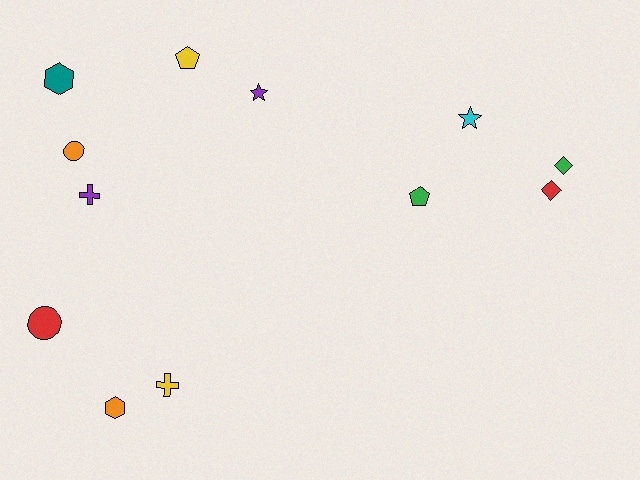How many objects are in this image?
There are 12 objects.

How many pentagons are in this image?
There are 2 pentagons.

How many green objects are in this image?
There are 2 green objects.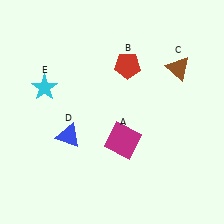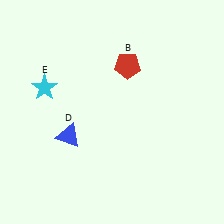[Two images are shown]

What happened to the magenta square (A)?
The magenta square (A) was removed in Image 2. It was in the bottom-right area of Image 1.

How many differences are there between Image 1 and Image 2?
There are 2 differences between the two images.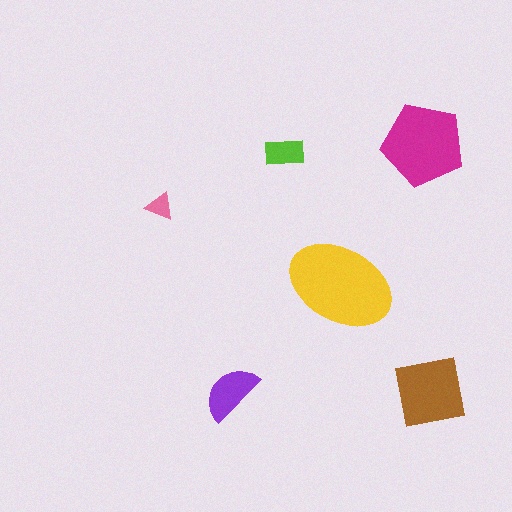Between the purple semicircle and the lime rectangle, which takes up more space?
The purple semicircle.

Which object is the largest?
The yellow ellipse.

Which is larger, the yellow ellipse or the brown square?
The yellow ellipse.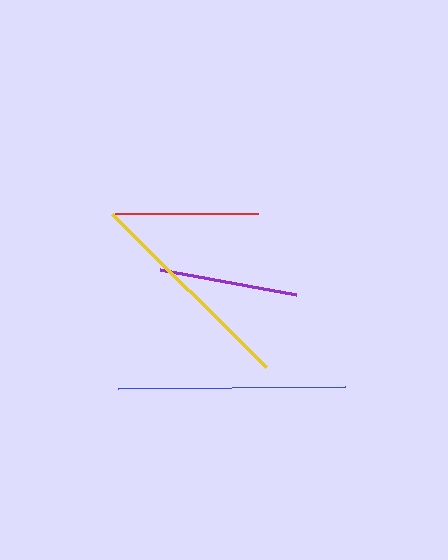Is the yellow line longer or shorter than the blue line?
The blue line is longer than the yellow line.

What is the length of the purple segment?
The purple segment is approximately 138 pixels long.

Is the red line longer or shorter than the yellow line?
The yellow line is longer than the red line.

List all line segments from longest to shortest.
From longest to shortest: blue, yellow, red, purple.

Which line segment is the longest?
The blue line is the longest at approximately 227 pixels.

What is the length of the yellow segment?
The yellow segment is approximately 217 pixels long.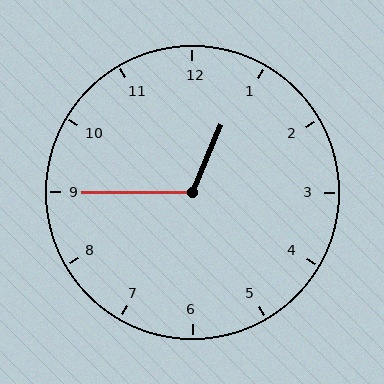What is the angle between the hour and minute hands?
Approximately 112 degrees.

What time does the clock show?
12:45.